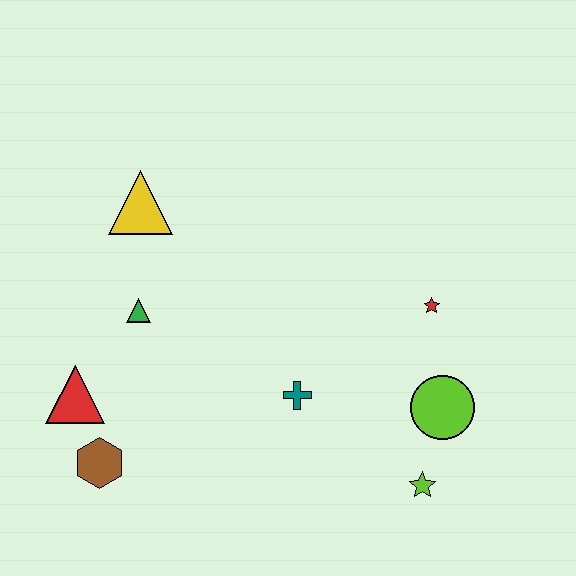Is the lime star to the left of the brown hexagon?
No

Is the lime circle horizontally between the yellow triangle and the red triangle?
No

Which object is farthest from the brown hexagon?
The red star is farthest from the brown hexagon.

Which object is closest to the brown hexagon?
The red triangle is closest to the brown hexagon.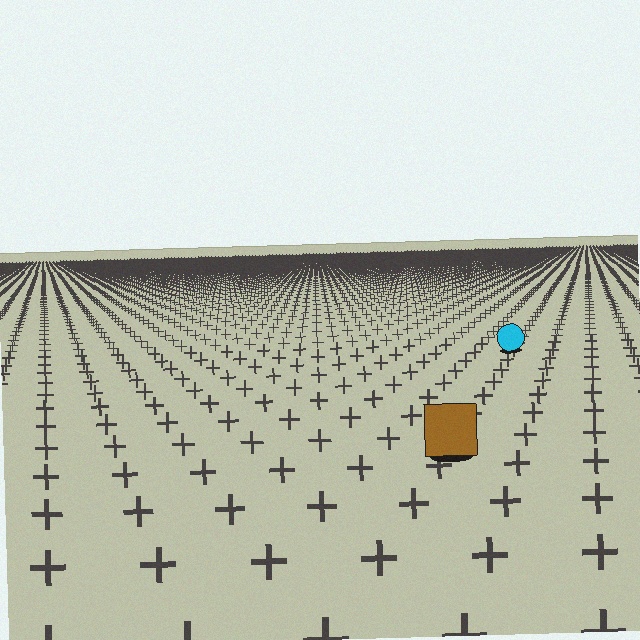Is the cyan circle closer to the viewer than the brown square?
No. The brown square is closer — you can tell from the texture gradient: the ground texture is coarser near it.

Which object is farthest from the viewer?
The cyan circle is farthest from the viewer. It appears smaller and the ground texture around it is denser.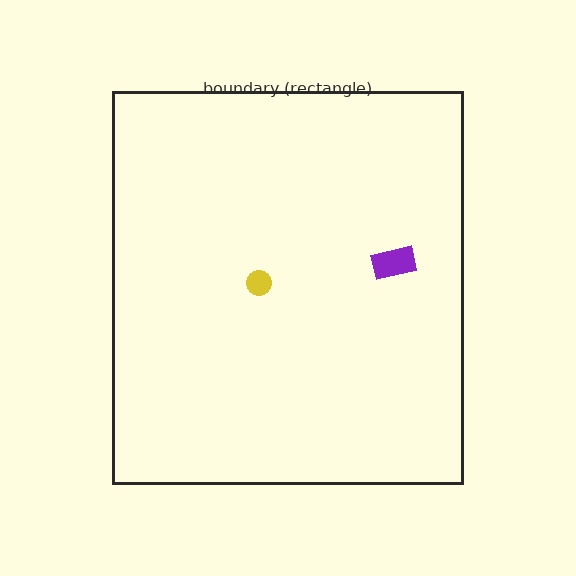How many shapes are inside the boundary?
2 inside, 0 outside.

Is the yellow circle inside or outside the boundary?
Inside.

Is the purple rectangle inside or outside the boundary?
Inside.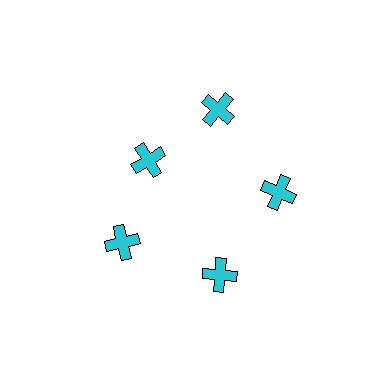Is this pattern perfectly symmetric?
No. The 5 cyan crosses are arranged in a ring, but one element near the 10 o'clock position is pulled inward toward the center, breaking the 5-fold rotational symmetry.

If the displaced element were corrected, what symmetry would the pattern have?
It would have 5-fold rotational symmetry — the pattern would map onto itself every 72 degrees.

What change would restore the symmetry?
The symmetry would be restored by moving it outward, back onto the ring so that all 5 crosses sit at equal angles and equal distance from the center.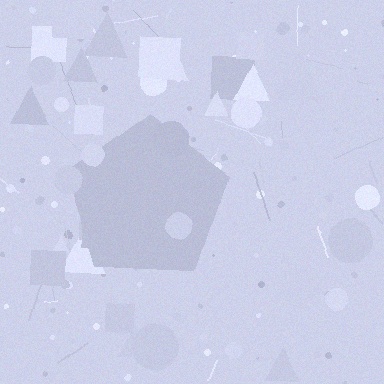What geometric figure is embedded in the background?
A pentagon is embedded in the background.